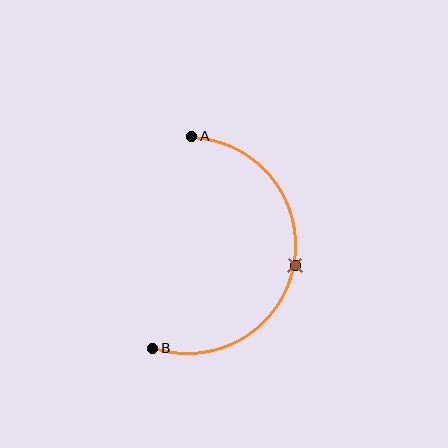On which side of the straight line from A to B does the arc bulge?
The arc bulges to the right of the straight line connecting A and B.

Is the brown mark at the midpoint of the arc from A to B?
Yes. The brown mark lies on the arc at equal arc-length from both A and B — it is the arc midpoint.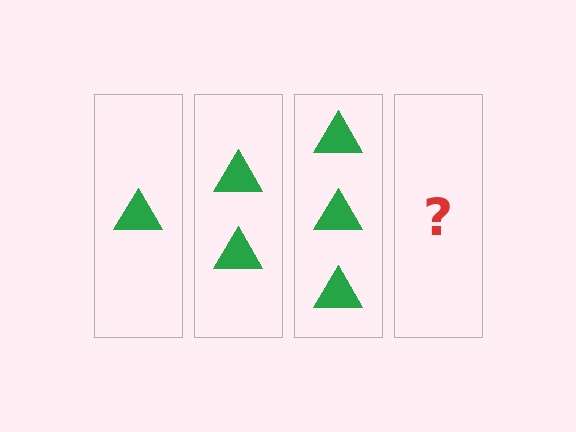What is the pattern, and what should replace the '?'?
The pattern is that each step adds one more triangle. The '?' should be 4 triangles.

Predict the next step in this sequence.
The next step is 4 triangles.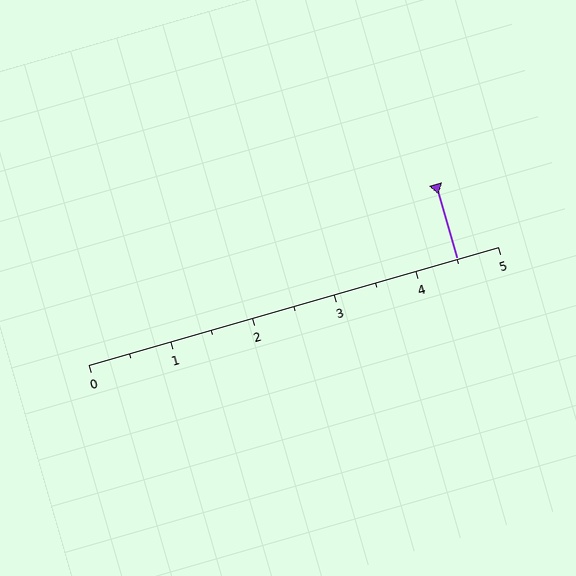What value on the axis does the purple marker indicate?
The marker indicates approximately 4.5.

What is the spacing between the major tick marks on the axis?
The major ticks are spaced 1 apart.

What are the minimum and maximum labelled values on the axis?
The axis runs from 0 to 5.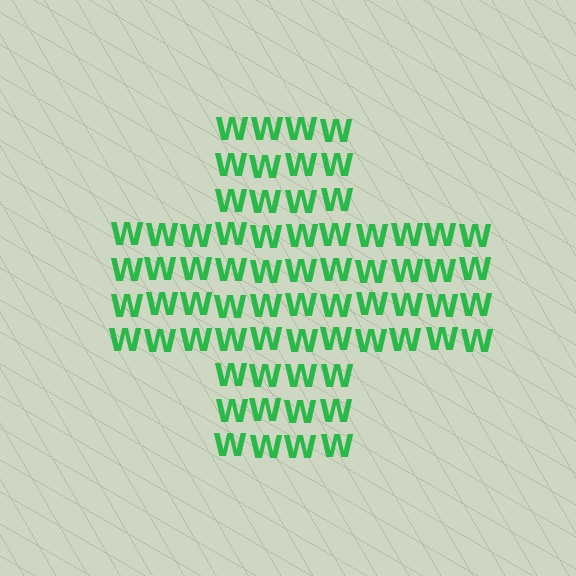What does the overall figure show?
The overall figure shows a cross.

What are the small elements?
The small elements are letter W's.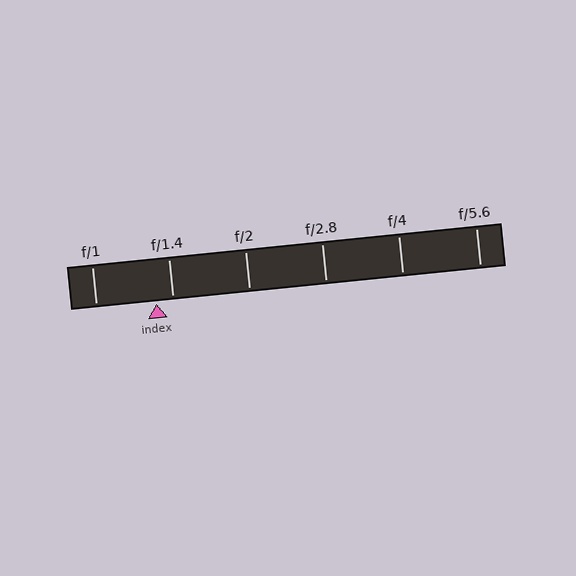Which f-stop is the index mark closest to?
The index mark is closest to f/1.4.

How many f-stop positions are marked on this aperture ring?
There are 6 f-stop positions marked.